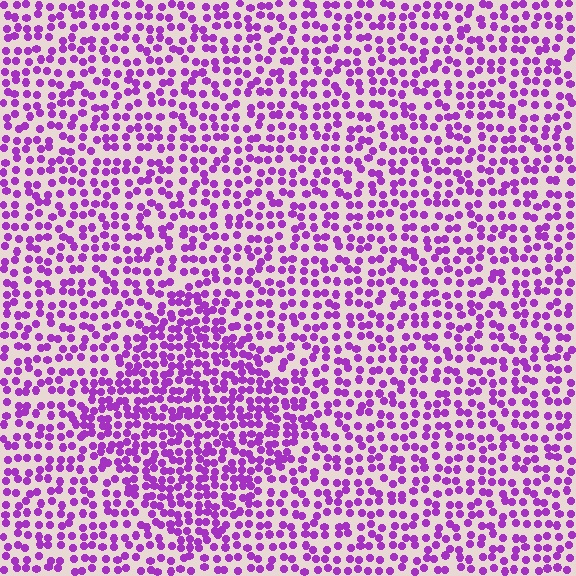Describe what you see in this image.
The image contains small purple elements arranged at two different densities. A diamond-shaped region is visible where the elements are more densely packed than the surrounding area.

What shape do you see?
I see a diamond.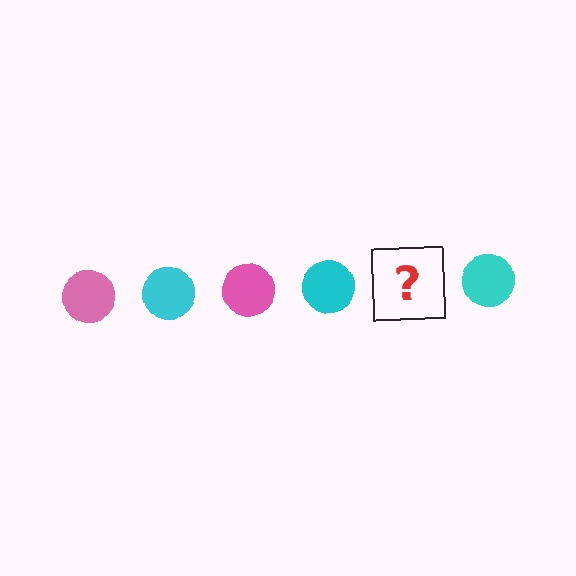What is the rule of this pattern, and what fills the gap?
The rule is that the pattern cycles through pink, cyan circles. The gap should be filled with a pink circle.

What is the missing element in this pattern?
The missing element is a pink circle.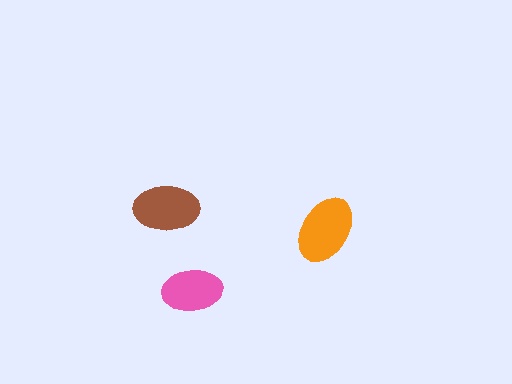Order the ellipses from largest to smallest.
the orange one, the brown one, the pink one.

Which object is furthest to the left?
The brown ellipse is leftmost.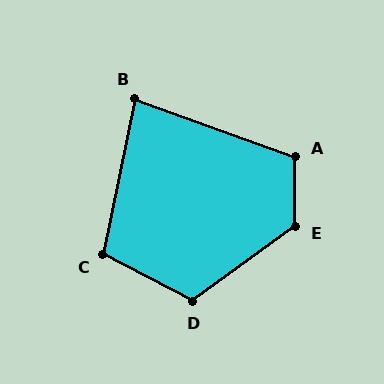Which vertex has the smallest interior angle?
B, at approximately 82 degrees.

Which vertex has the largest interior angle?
E, at approximately 126 degrees.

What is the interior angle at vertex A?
Approximately 110 degrees (obtuse).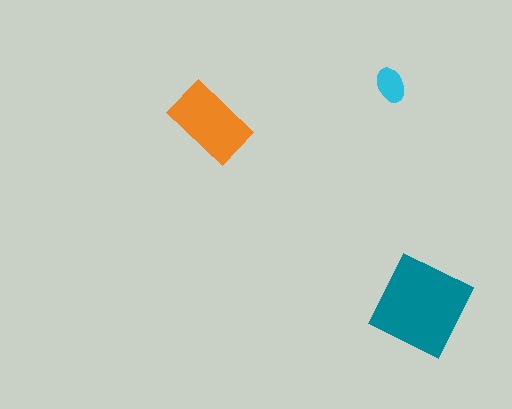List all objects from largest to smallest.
The teal diamond, the orange rectangle, the cyan ellipse.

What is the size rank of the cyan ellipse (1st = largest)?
3rd.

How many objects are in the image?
There are 3 objects in the image.